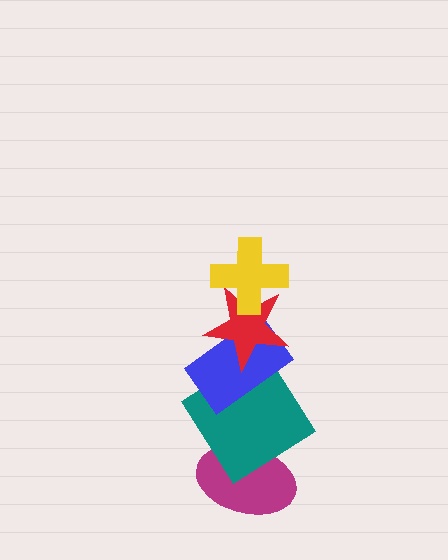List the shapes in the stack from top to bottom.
From top to bottom: the yellow cross, the red star, the blue rectangle, the teal diamond, the magenta ellipse.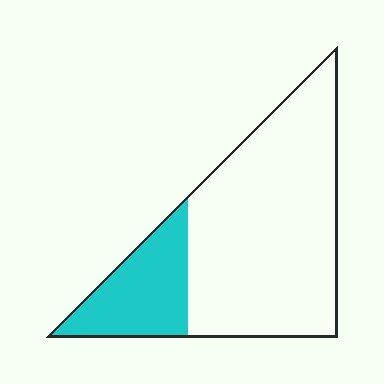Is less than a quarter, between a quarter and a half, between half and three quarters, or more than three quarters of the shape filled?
Less than a quarter.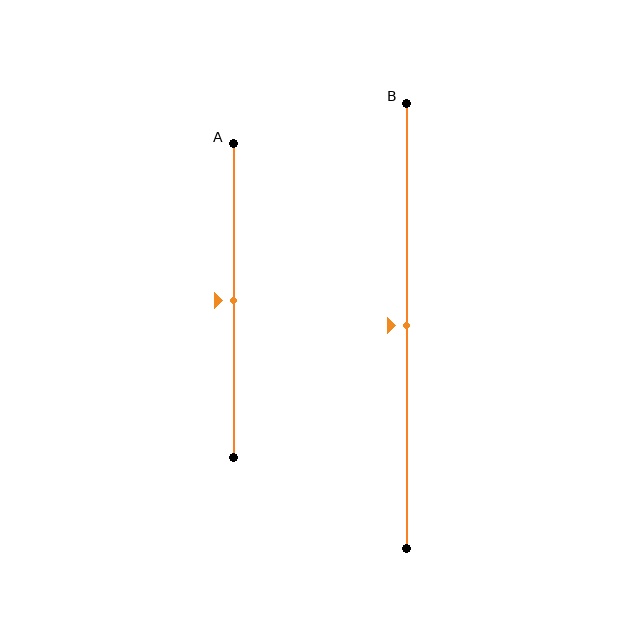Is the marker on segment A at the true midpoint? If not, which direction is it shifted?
Yes, the marker on segment A is at the true midpoint.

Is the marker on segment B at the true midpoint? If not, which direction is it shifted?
Yes, the marker on segment B is at the true midpoint.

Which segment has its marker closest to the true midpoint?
Segment A has its marker closest to the true midpoint.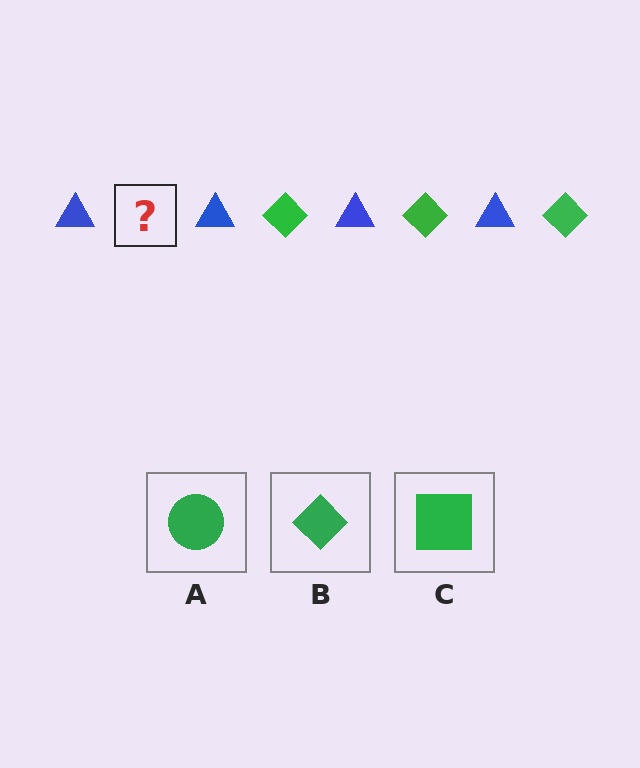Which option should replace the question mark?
Option B.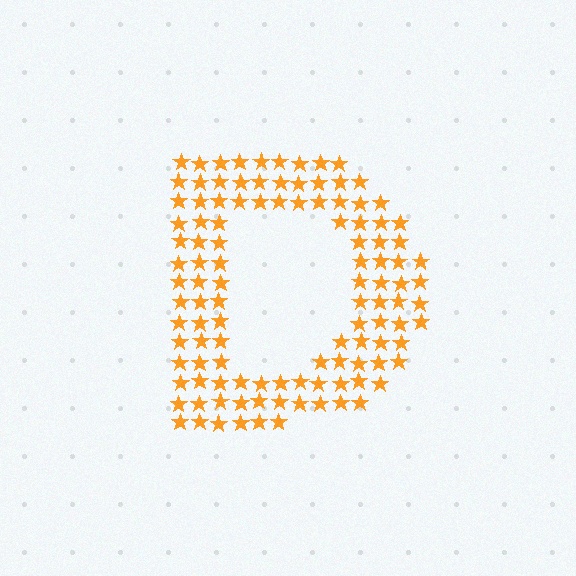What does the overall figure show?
The overall figure shows the letter D.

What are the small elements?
The small elements are stars.